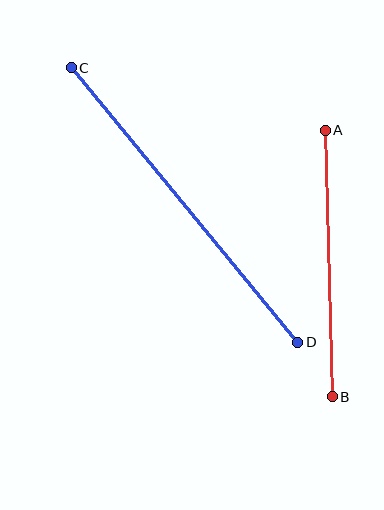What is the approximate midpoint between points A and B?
The midpoint is at approximately (329, 264) pixels.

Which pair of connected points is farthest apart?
Points C and D are farthest apart.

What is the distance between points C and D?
The distance is approximately 356 pixels.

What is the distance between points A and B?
The distance is approximately 267 pixels.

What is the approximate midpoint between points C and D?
The midpoint is at approximately (185, 205) pixels.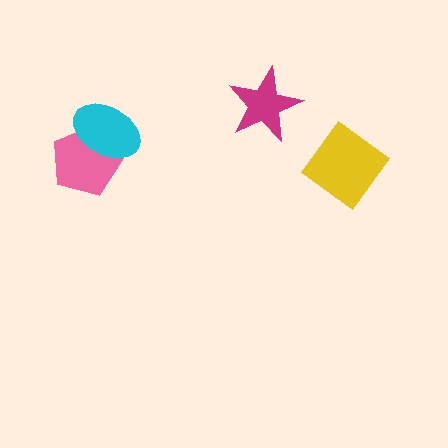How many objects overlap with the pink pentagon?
1 object overlaps with the pink pentagon.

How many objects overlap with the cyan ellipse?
1 object overlaps with the cyan ellipse.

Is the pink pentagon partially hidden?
Yes, it is partially covered by another shape.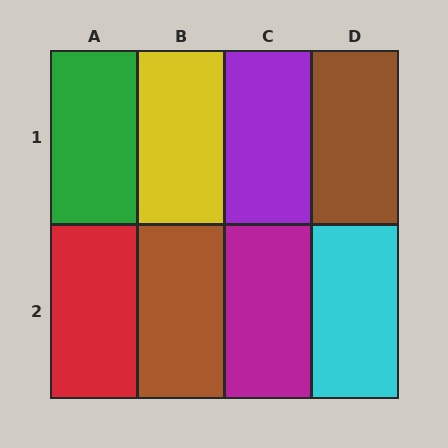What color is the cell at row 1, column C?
Purple.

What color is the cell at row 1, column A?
Green.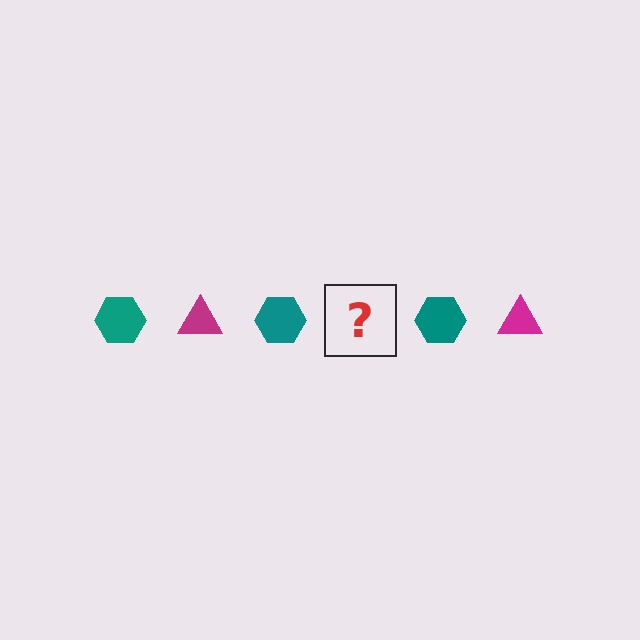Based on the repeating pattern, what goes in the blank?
The blank should be a magenta triangle.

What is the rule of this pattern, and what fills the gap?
The rule is that the pattern alternates between teal hexagon and magenta triangle. The gap should be filled with a magenta triangle.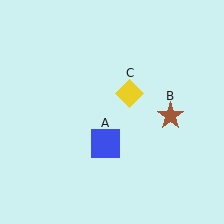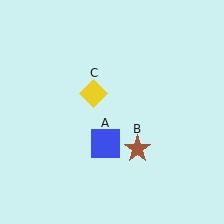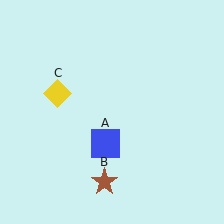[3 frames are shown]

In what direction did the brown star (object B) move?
The brown star (object B) moved down and to the left.